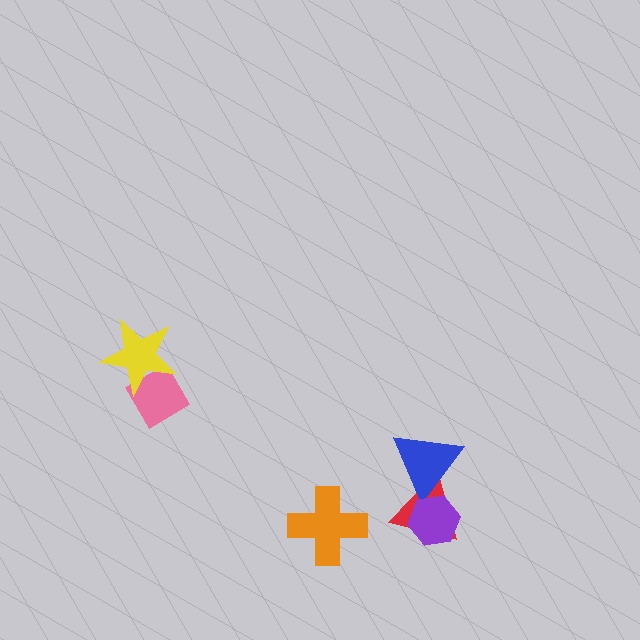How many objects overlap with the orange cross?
0 objects overlap with the orange cross.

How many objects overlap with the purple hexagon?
2 objects overlap with the purple hexagon.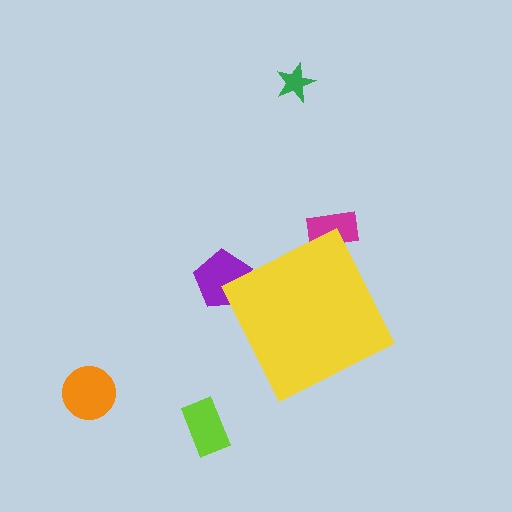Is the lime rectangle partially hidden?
No, the lime rectangle is fully visible.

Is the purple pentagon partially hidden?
Yes, the purple pentagon is partially hidden behind the yellow diamond.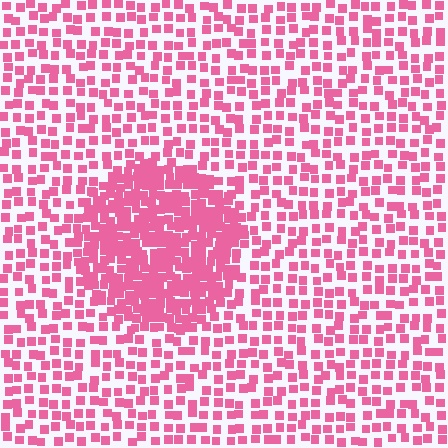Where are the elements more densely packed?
The elements are more densely packed inside the circle boundary.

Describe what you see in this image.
The image contains small pink elements arranged at two different densities. A circle-shaped region is visible where the elements are more densely packed than the surrounding area.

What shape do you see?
I see a circle.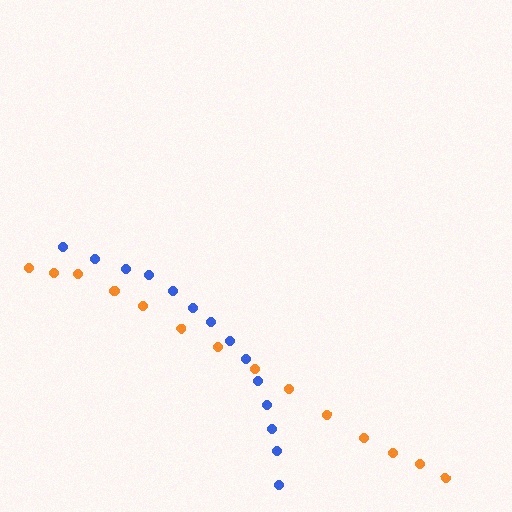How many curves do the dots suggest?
There are 2 distinct paths.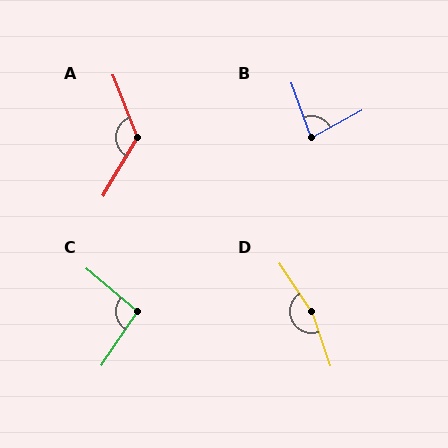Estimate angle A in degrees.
Approximately 128 degrees.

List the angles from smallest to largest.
B (81°), C (96°), A (128°), D (165°).